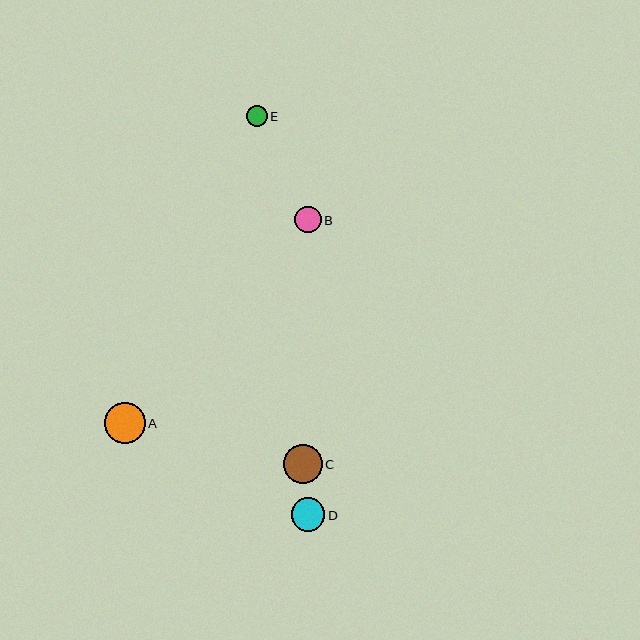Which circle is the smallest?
Circle E is the smallest with a size of approximately 21 pixels.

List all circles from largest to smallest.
From largest to smallest: A, C, D, B, E.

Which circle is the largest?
Circle A is the largest with a size of approximately 41 pixels.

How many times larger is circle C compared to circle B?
Circle C is approximately 1.5 times the size of circle B.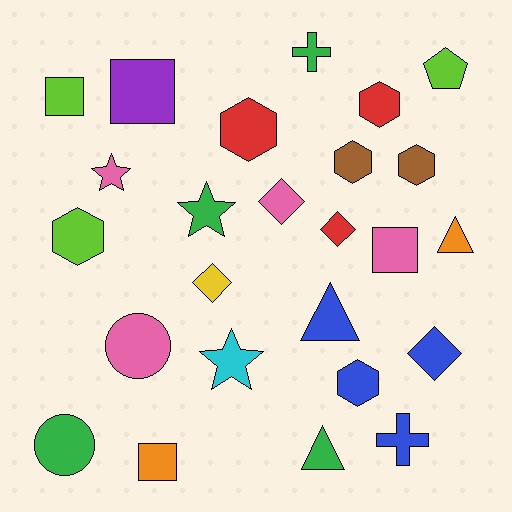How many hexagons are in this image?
There are 6 hexagons.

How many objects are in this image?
There are 25 objects.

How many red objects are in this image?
There are 3 red objects.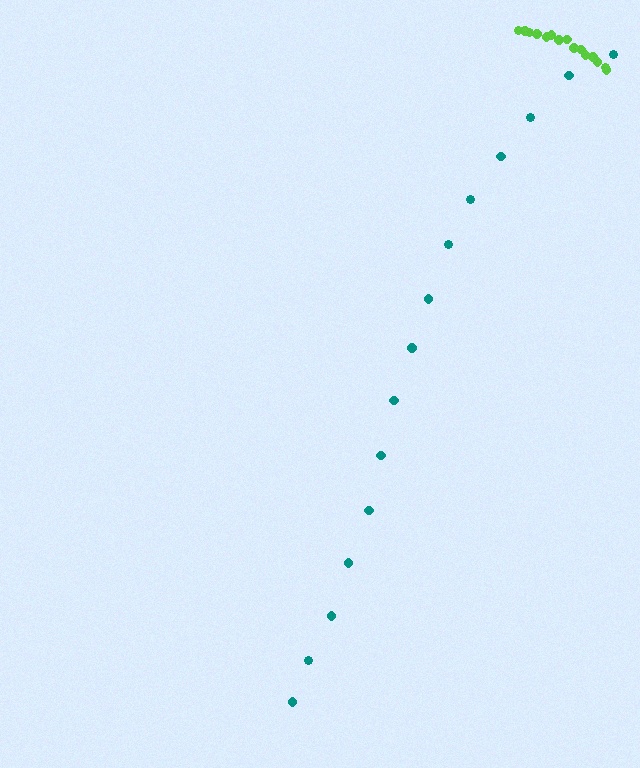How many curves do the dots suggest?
There are 2 distinct paths.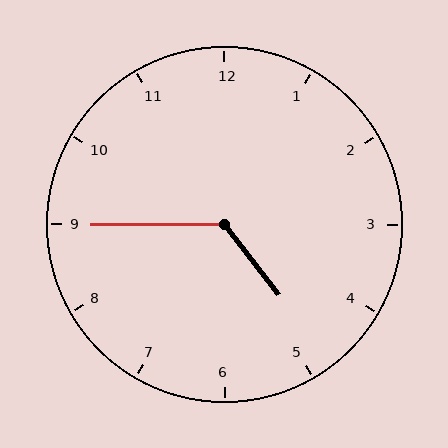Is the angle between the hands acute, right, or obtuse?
It is obtuse.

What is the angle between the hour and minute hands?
Approximately 128 degrees.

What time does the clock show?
4:45.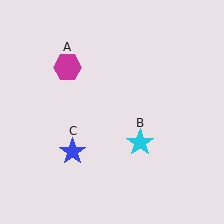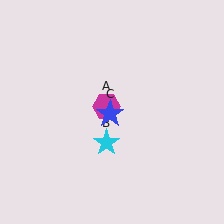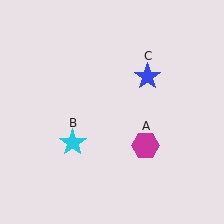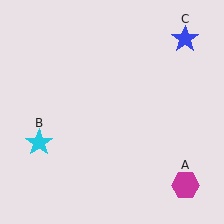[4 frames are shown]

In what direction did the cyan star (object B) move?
The cyan star (object B) moved left.